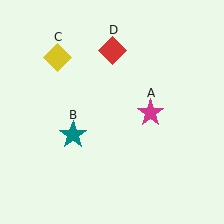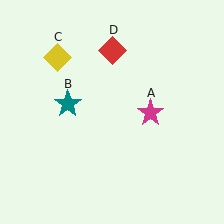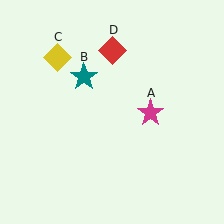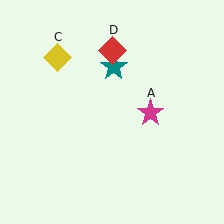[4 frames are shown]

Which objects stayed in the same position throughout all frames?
Magenta star (object A) and yellow diamond (object C) and red diamond (object D) remained stationary.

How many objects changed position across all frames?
1 object changed position: teal star (object B).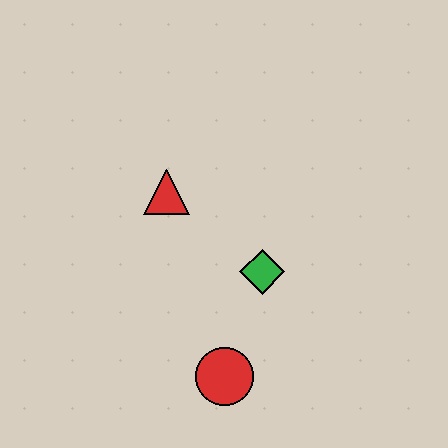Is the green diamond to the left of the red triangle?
No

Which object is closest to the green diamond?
The red circle is closest to the green diamond.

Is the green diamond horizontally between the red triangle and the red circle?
No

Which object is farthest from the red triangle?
The red circle is farthest from the red triangle.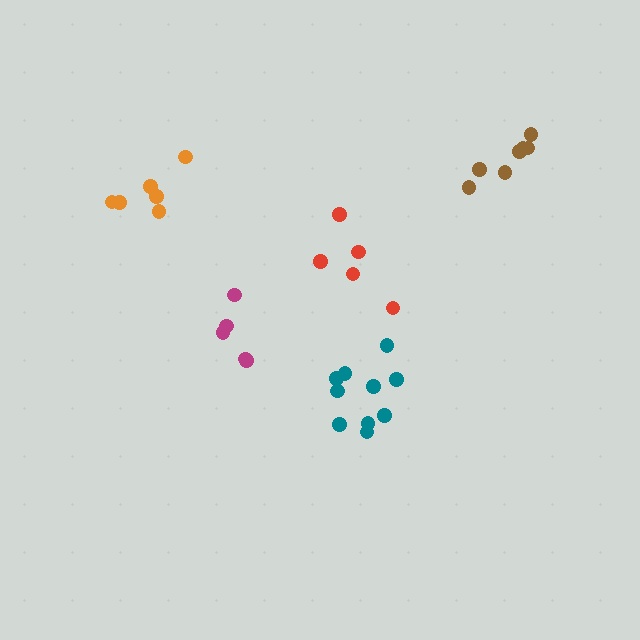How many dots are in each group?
Group 1: 5 dots, Group 2: 5 dots, Group 3: 6 dots, Group 4: 7 dots, Group 5: 10 dots (33 total).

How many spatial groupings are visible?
There are 5 spatial groupings.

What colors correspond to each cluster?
The clusters are colored: magenta, red, orange, brown, teal.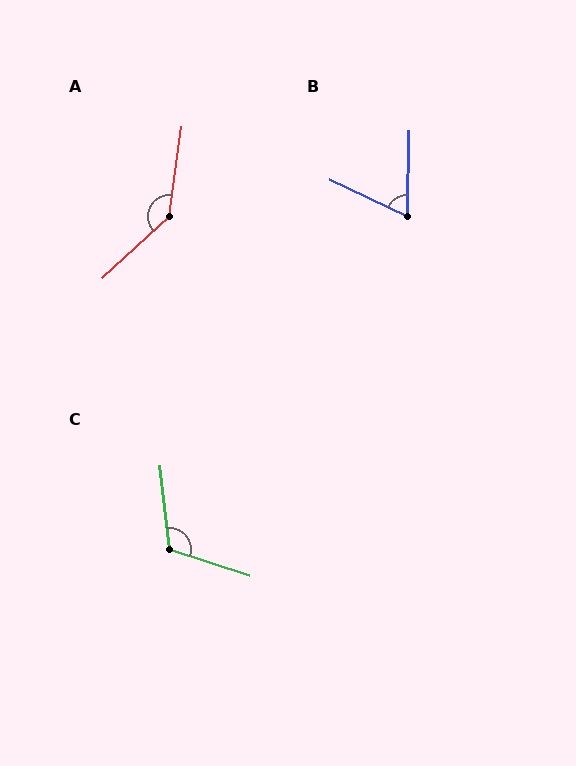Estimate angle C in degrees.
Approximately 115 degrees.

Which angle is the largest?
A, at approximately 140 degrees.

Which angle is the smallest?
B, at approximately 65 degrees.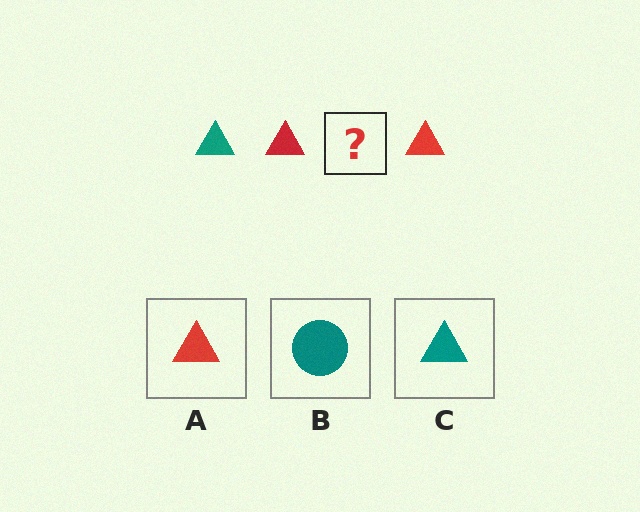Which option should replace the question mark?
Option C.